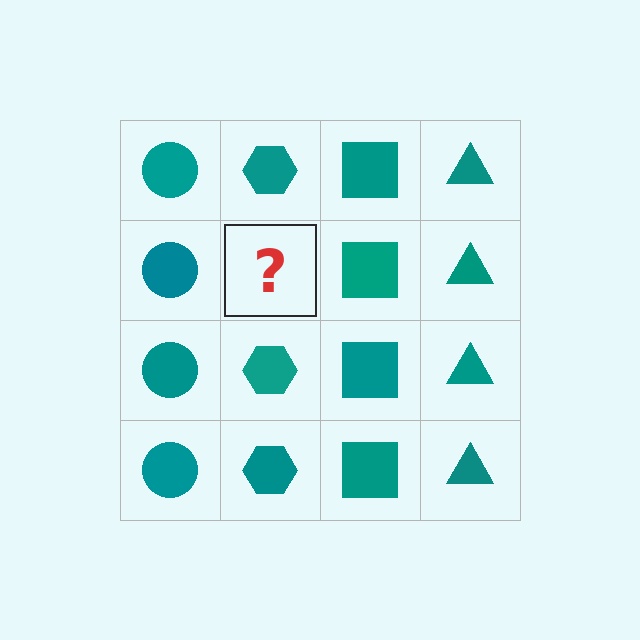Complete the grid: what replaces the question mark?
The question mark should be replaced with a teal hexagon.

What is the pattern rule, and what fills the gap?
The rule is that each column has a consistent shape. The gap should be filled with a teal hexagon.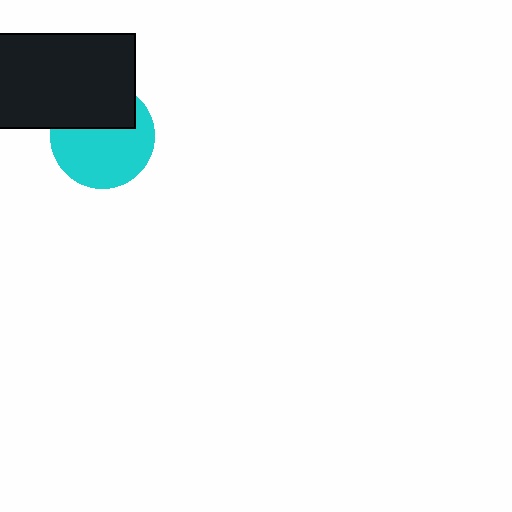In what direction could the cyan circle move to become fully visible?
The cyan circle could move down. That would shift it out from behind the black rectangle entirely.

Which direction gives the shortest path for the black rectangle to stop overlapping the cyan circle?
Moving up gives the shortest separation.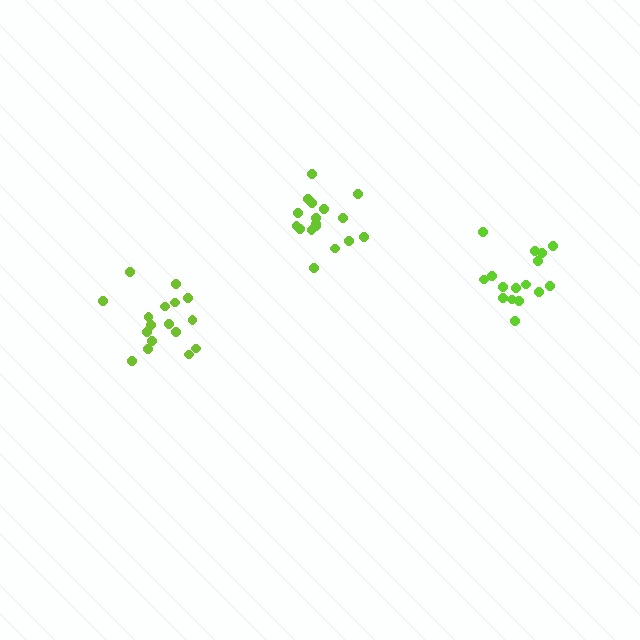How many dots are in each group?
Group 1: 17 dots, Group 2: 17 dots, Group 3: 16 dots (50 total).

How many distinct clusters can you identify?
There are 3 distinct clusters.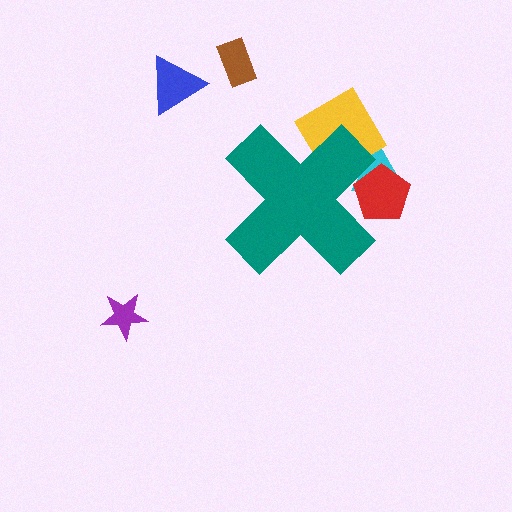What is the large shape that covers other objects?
A teal cross.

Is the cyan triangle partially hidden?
Yes, the cyan triangle is partially hidden behind the teal cross.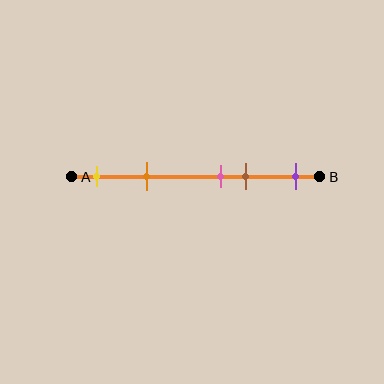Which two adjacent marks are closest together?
The pink and brown marks are the closest adjacent pair.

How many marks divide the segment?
There are 5 marks dividing the segment.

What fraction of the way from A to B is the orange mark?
The orange mark is approximately 30% (0.3) of the way from A to B.